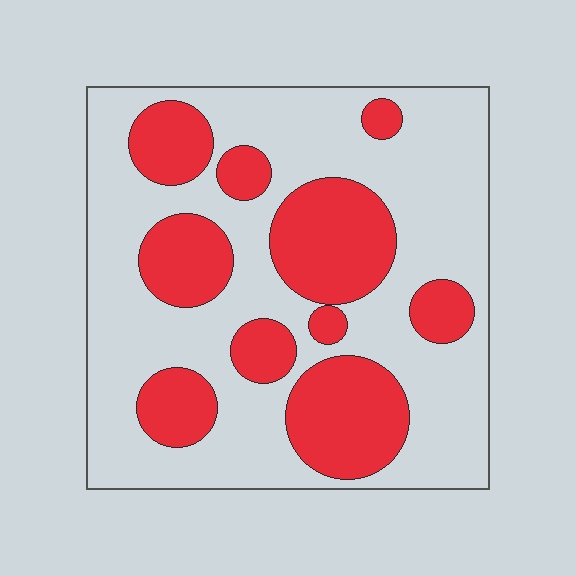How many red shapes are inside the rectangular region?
10.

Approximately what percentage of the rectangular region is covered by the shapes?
Approximately 35%.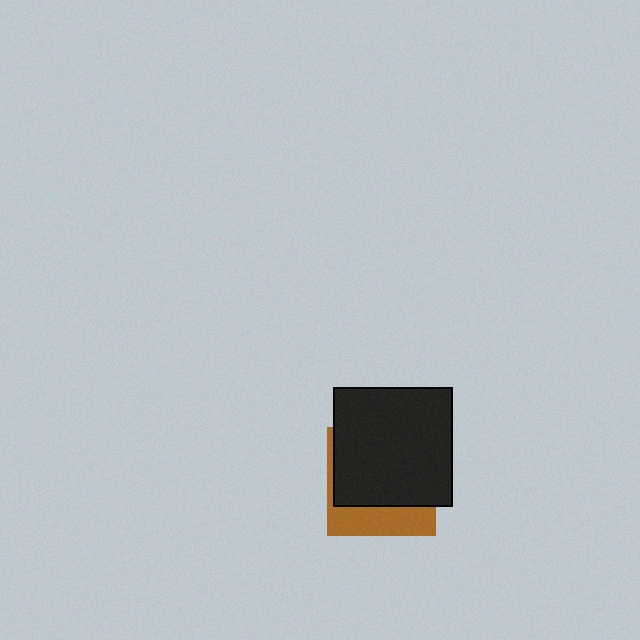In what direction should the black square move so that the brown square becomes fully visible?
The black square should move up. That is the shortest direction to clear the overlap and leave the brown square fully visible.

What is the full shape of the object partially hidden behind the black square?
The partially hidden object is a brown square.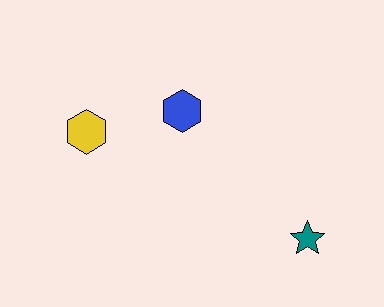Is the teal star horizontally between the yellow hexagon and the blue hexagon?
No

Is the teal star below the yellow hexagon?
Yes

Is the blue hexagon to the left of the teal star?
Yes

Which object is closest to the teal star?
The blue hexagon is closest to the teal star.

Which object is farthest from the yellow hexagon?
The teal star is farthest from the yellow hexagon.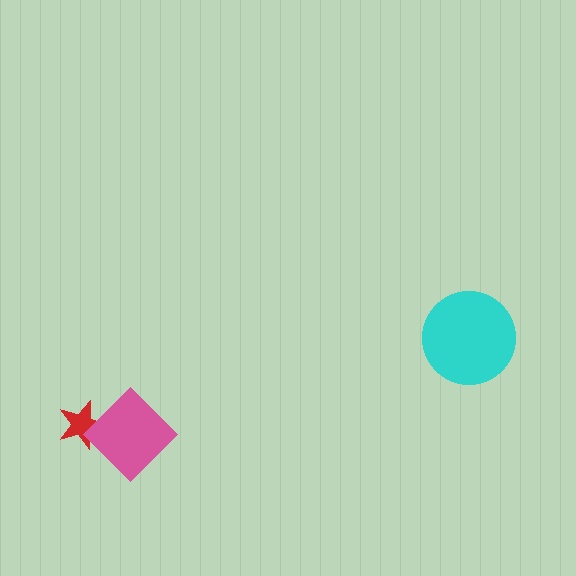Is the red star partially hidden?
Yes, it is partially covered by another shape.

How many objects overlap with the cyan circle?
0 objects overlap with the cyan circle.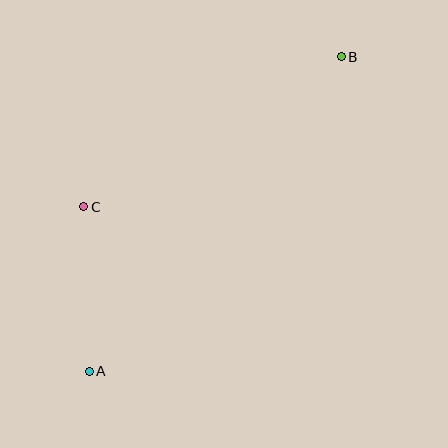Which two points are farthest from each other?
Points A and B are farthest from each other.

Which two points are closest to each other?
Points A and C are closest to each other.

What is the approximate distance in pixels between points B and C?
The distance between B and C is approximately 298 pixels.